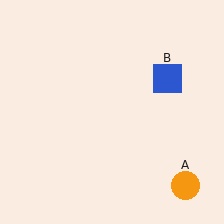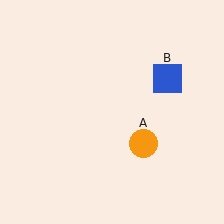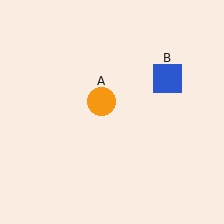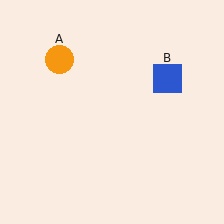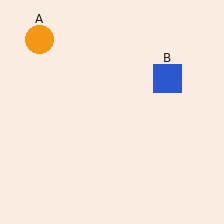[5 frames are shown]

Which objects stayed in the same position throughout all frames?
Blue square (object B) remained stationary.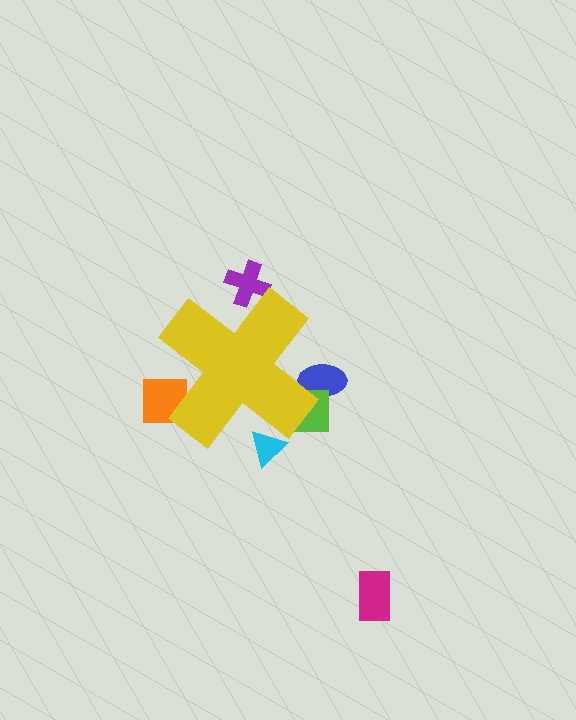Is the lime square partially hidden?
Yes, the lime square is partially hidden behind the yellow cross.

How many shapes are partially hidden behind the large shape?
5 shapes are partially hidden.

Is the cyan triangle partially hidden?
Yes, the cyan triangle is partially hidden behind the yellow cross.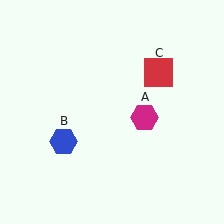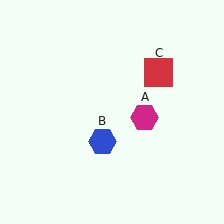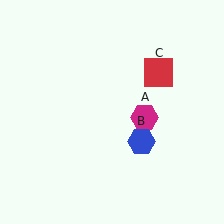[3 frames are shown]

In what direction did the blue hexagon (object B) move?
The blue hexagon (object B) moved right.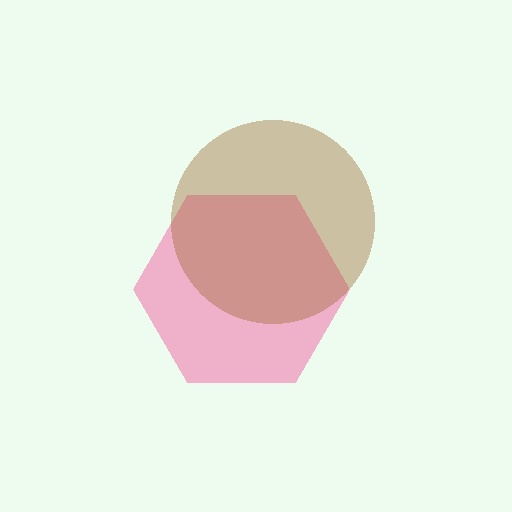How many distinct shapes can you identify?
There are 2 distinct shapes: a pink hexagon, a brown circle.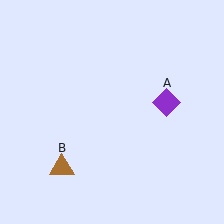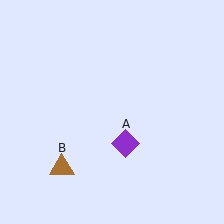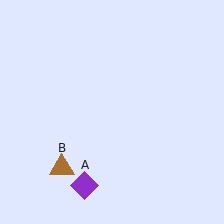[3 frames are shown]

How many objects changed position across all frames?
1 object changed position: purple diamond (object A).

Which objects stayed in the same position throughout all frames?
Brown triangle (object B) remained stationary.